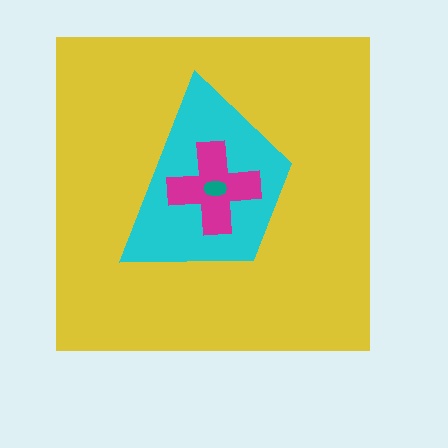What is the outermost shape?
The yellow square.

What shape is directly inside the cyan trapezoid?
The magenta cross.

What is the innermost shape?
The teal ellipse.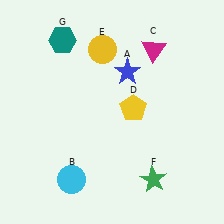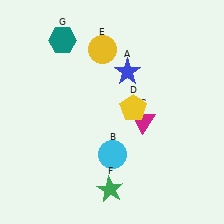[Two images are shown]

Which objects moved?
The objects that moved are: the cyan circle (B), the magenta triangle (C), the green star (F).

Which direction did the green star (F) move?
The green star (F) moved left.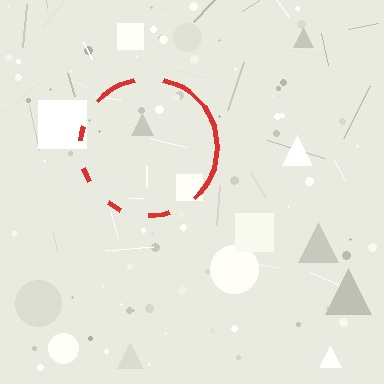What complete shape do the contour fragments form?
The contour fragments form a circle.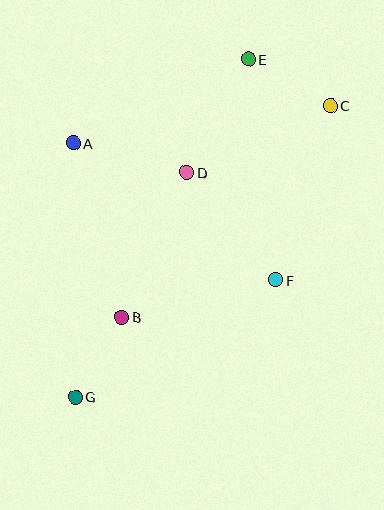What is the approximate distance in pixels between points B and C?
The distance between B and C is approximately 297 pixels.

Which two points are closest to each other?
Points B and G are closest to each other.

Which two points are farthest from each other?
Points C and G are farthest from each other.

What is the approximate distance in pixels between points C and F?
The distance between C and F is approximately 183 pixels.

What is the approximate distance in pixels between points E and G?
The distance between E and G is approximately 379 pixels.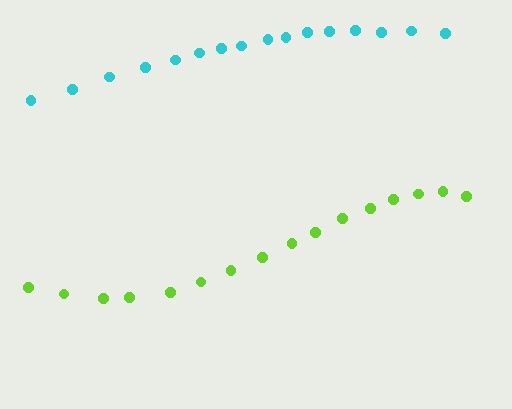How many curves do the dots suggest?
There are 2 distinct paths.